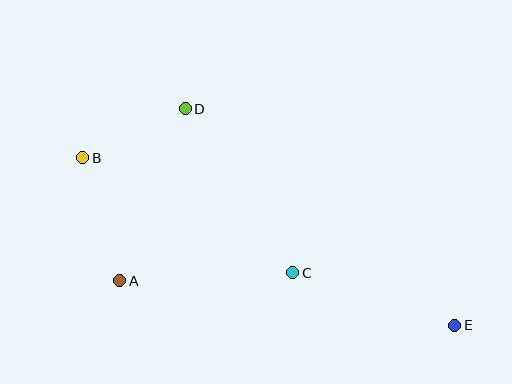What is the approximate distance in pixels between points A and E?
The distance between A and E is approximately 338 pixels.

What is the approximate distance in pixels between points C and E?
The distance between C and E is approximately 171 pixels.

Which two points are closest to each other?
Points B and D are closest to each other.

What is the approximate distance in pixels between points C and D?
The distance between C and D is approximately 196 pixels.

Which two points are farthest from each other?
Points B and E are farthest from each other.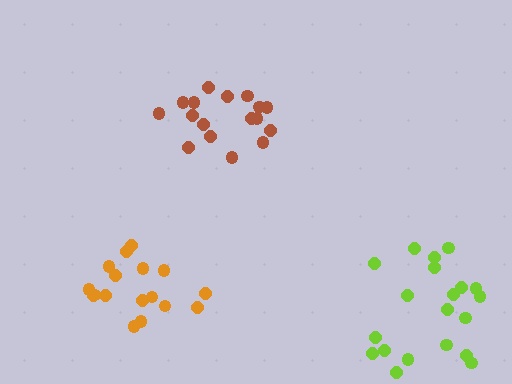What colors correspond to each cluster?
The clusters are colored: orange, lime, brown.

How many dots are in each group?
Group 1: 17 dots, Group 2: 20 dots, Group 3: 17 dots (54 total).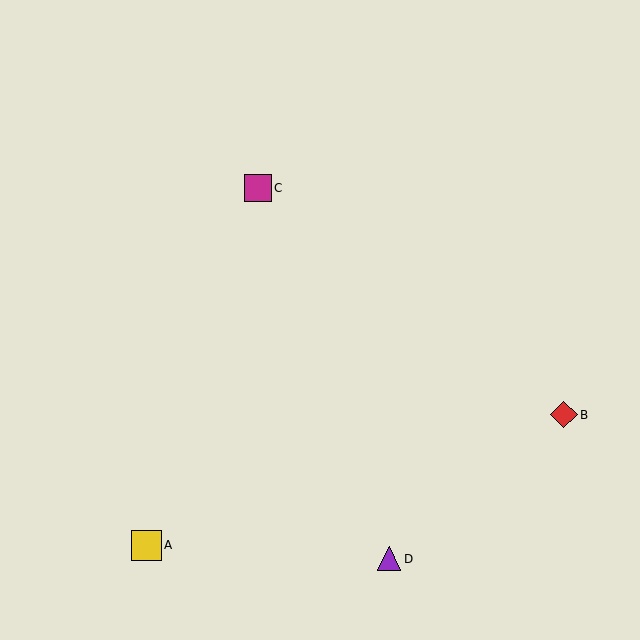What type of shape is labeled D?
Shape D is a purple triangle.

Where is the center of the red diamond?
The center of the red diamond is at (564, 415).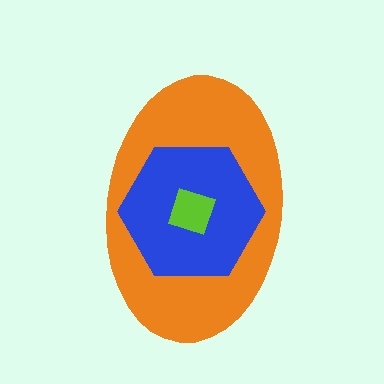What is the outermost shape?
The orange ellipse.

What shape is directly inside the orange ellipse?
The blue hexagon.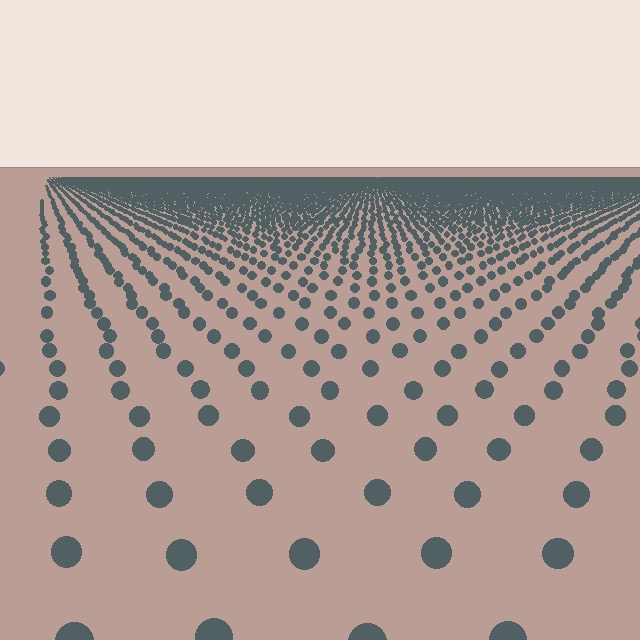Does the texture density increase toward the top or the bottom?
Density increases toward the top.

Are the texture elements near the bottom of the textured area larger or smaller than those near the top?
Larger. Near the bottom, elements are closer to the viewer and appear at a bigger on-screen size.